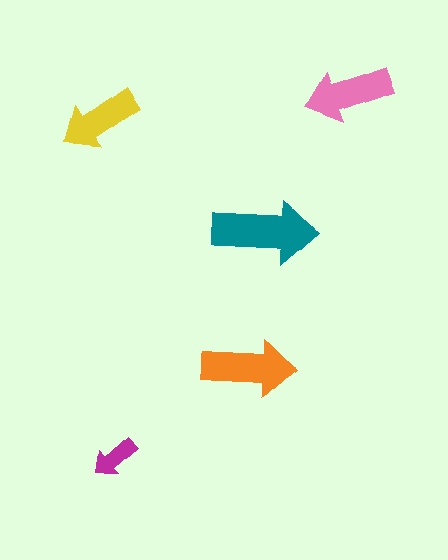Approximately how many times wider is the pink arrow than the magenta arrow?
About 2 times wider.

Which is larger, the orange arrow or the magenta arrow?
The orange one.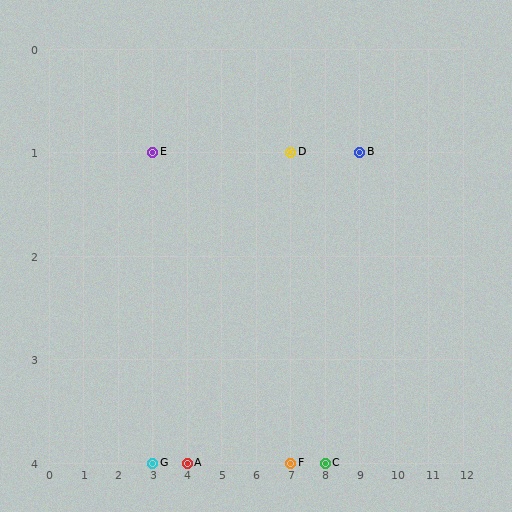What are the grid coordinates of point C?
Point C is at grid coordinates (8, 4).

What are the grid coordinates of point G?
Point G is at grid coordinates (3, 4).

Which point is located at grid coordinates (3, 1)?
Point E is at (3, 1).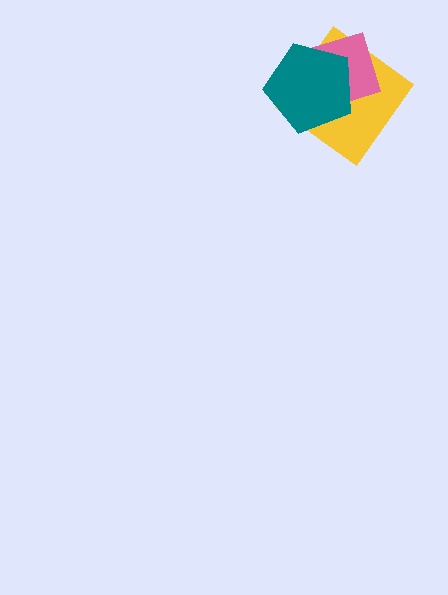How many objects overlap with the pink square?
2 objects overlap with the pink square.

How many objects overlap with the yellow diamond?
2 objects overlap with the yellow diamond.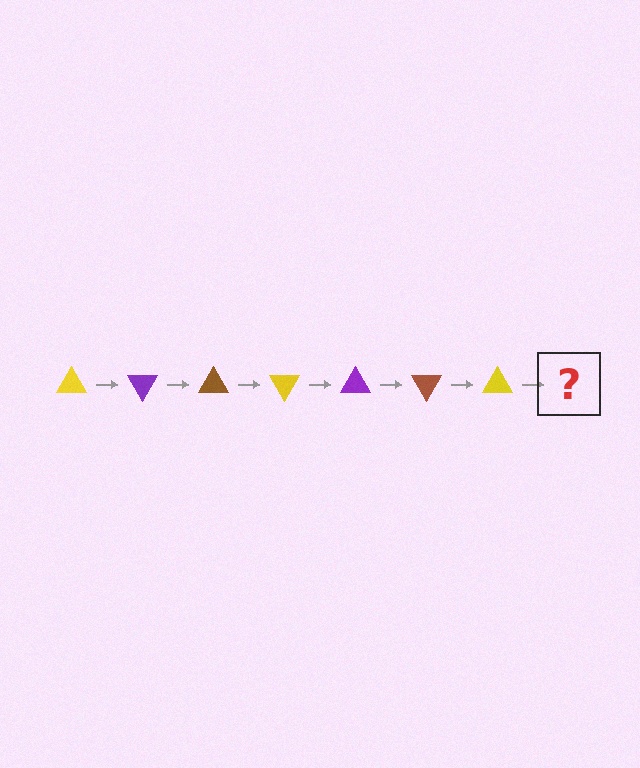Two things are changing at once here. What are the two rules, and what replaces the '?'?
The two rules are that it rotates 60 degrees each step and the color cycles through yellow, purple, and brown. The '?' should be a purple triangle, rotated 420 degrees from the start.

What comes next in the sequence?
The next element should be a purple triangle, rotated 420 degrees from the start.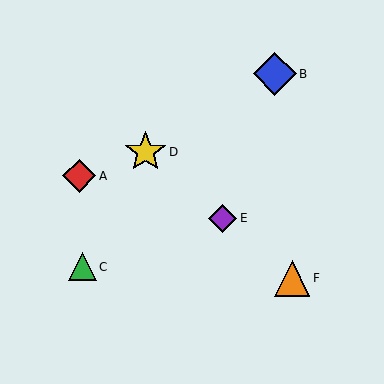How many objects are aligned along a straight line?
3 objects (D, E, F) are aligned along a straight line.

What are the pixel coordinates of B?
Object B is at (275, 74).